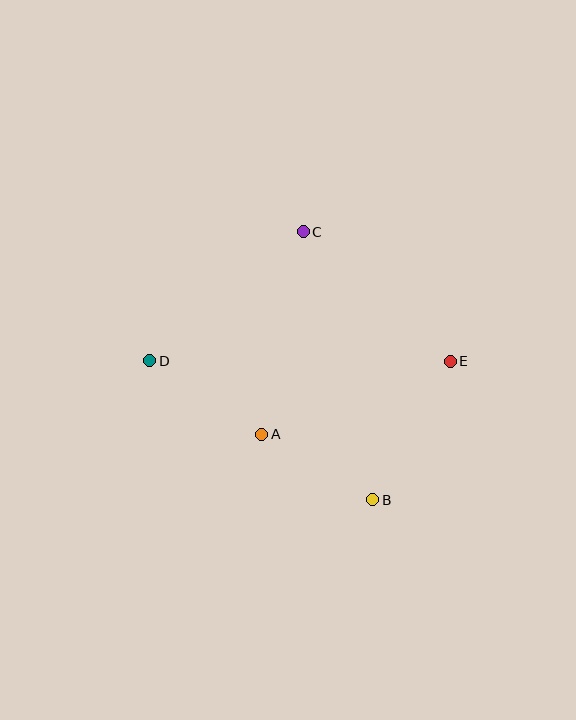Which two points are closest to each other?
Points A and B are closest to each other.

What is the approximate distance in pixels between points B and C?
The distance between B and C is approximately 277 pixels.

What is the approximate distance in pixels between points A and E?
The distance between A and E is approximately 202 pixels.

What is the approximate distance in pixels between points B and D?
The distance between B and D is approximately 263 pixels.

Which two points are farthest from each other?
Points D and E are farthest from each other.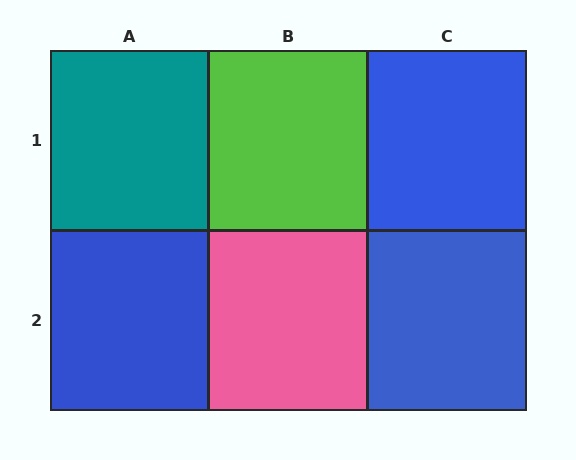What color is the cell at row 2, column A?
Blue.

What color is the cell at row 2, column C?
Blue.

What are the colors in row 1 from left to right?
Teal, lime, blue.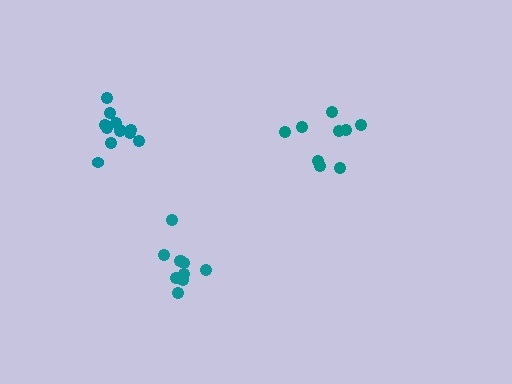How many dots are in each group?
Group 1: 9 dots, Group 2: 12 dots, Group 3: 11 dots (32 total).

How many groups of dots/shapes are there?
There are 3 groups.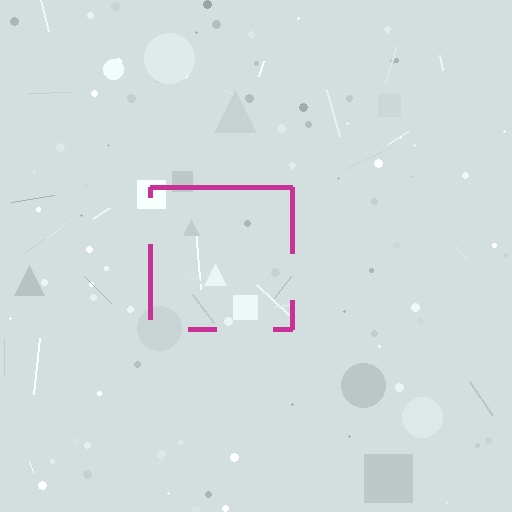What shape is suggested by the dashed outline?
The dashed outline suggests a square.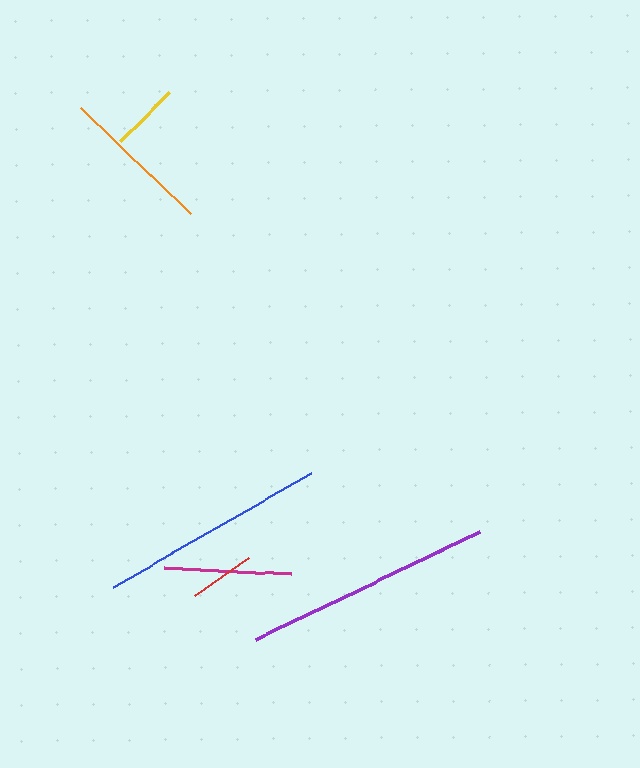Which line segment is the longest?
The purple line is the longest at approximately 248 pixels.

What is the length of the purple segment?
The purple segment is approximately 248 pixels long.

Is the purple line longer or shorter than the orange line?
The purple line is longer than the orange line.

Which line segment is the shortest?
The red line is the shortest at approximately 67 pixels.